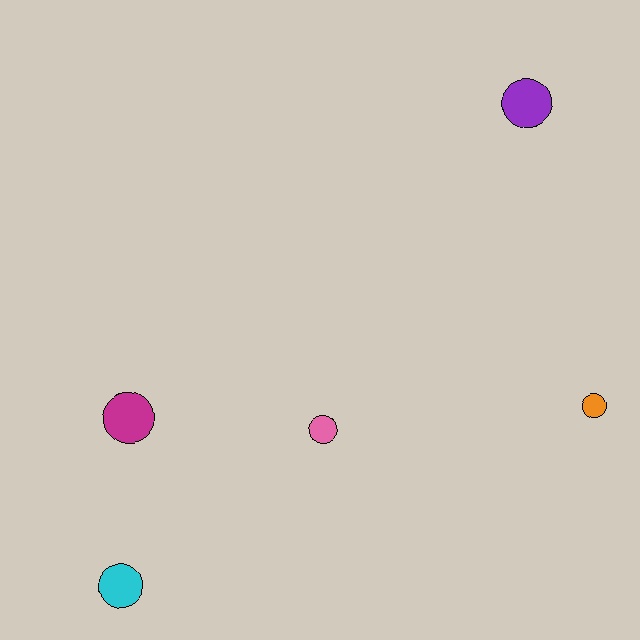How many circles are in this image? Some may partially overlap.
There are 5 circles.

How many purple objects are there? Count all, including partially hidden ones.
There is 1 purple object.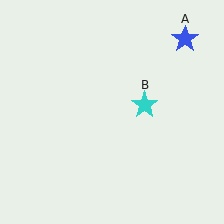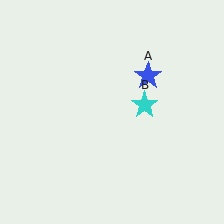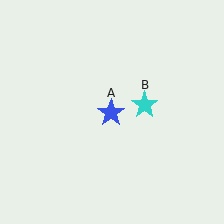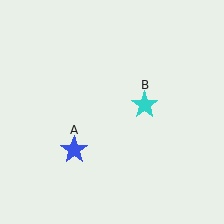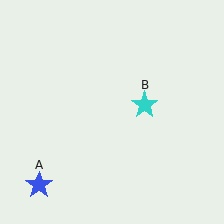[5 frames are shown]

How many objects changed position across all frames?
1 object changed position: blue star (object A).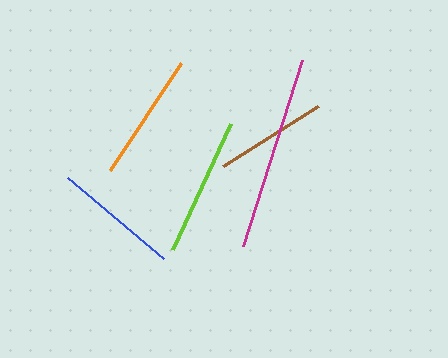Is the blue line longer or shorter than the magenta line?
The magenta line is longer than the blue line.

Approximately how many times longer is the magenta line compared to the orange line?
The magenta line is approximately 1.5 times the length of the orange line.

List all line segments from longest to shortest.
From longest to shortest: magenta, lime, orange, blue, brown.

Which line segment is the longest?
The magenta line is the longest at approximately 195 pixels.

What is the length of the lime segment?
The lime segment is approximately 139 pixels long.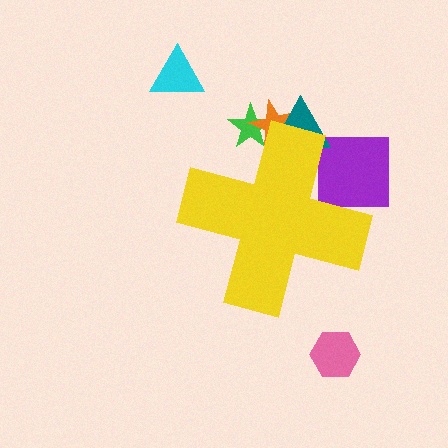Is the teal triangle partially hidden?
Yes, the teal triangle is partially hidden behind the yellow cross.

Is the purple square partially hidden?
Yes, the purple square is partially hidden behind the yellow cross.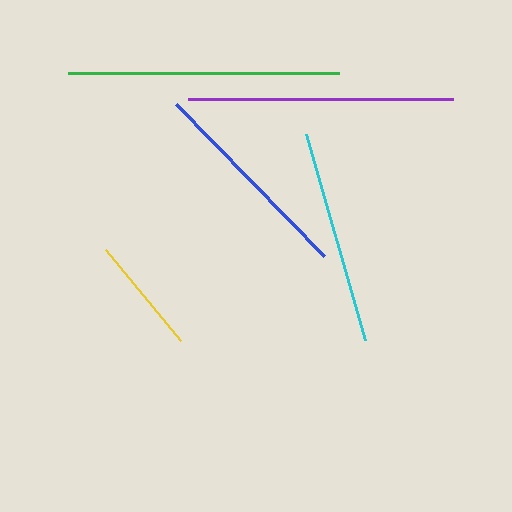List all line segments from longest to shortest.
From longest to shortest: green, purple, cyan, blue, yellow.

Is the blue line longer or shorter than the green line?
The green line is longer than the blue line.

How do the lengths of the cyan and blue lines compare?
The cyan and blue lines are approximately the same length.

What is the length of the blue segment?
The blue segment is approximately 212 pixels long.